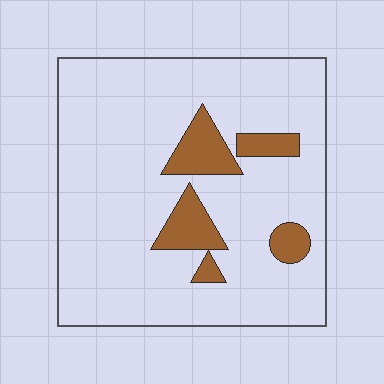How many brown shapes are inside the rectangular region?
5.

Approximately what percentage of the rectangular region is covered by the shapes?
Approximately 15%.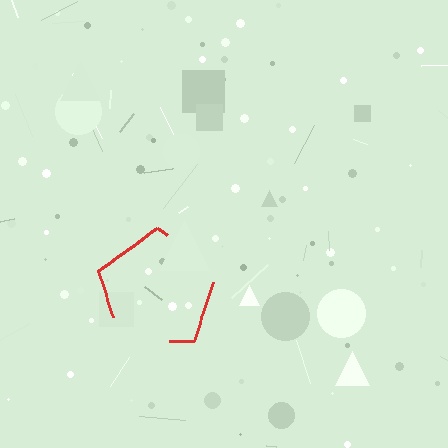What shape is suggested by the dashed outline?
The dashed outline suggests a pentagon.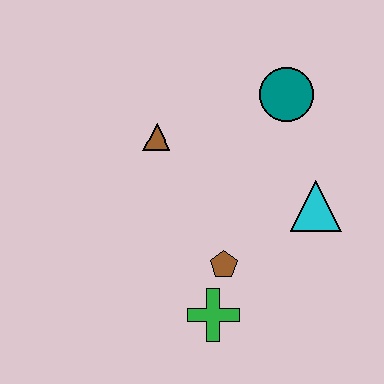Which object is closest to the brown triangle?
The teal circle is closest to the brown triangle.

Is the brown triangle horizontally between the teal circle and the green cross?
No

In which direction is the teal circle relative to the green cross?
The teal circle is above the green cross.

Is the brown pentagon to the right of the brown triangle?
Yes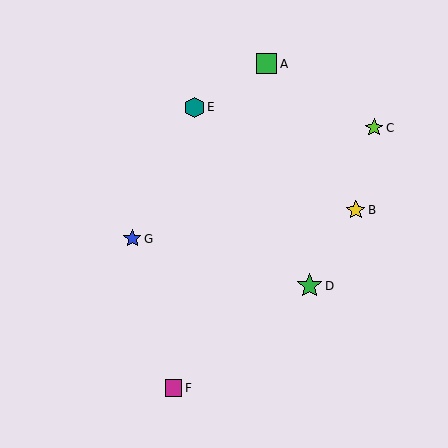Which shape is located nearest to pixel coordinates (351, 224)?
The yellow star (labeled B) at (356, 210) is nearest to that location.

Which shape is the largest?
The green star (labeled D) is the largest.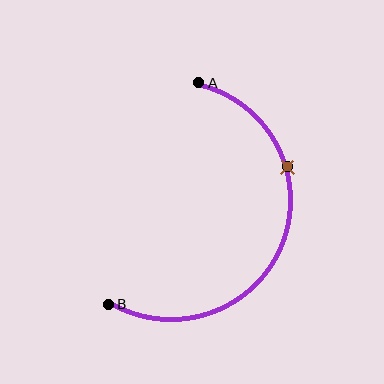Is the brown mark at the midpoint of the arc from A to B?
No. The brown mark lies on the arc but is closer to endpoint A. The arc midpoint would be at the point on the curve equidistant along the arc from both A and B.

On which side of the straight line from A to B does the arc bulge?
The arc bulges to the right of the straight line connecting A and B.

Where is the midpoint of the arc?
The arc midpoint is the point on the curve farthest from the straight line joining A and B. It sits to the right of that line.